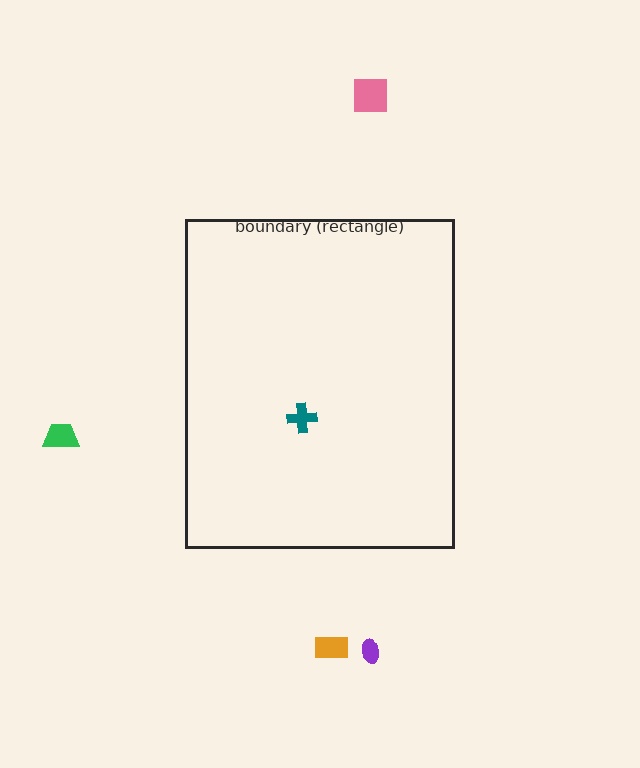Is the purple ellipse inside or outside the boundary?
Outside.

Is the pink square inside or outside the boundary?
Outside.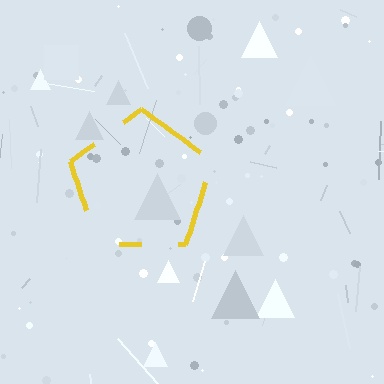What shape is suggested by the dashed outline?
The dashed outline suggests a pentagon.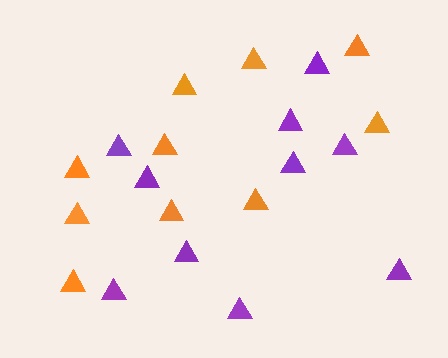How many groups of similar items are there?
There are 2 groups: one group of purple triangles (10) and one group of orange triangles (10).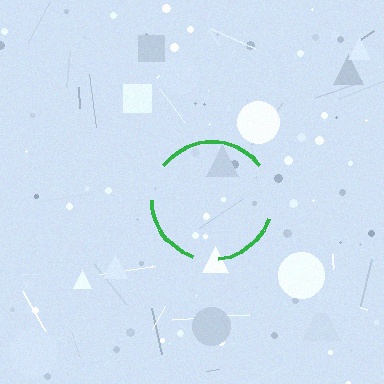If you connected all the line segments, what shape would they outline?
They would outline a circle.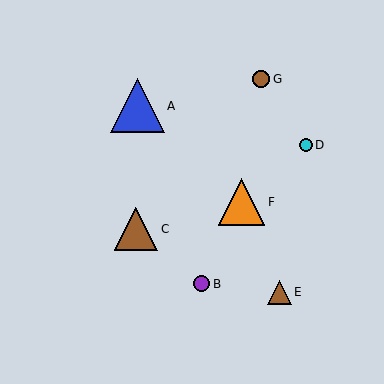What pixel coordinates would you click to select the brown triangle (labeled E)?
Click at (279, 292) to select the brown triangle E.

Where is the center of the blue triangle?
The center of the blue triangle is at (137, 106).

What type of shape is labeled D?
Shape D is a cyan circle.